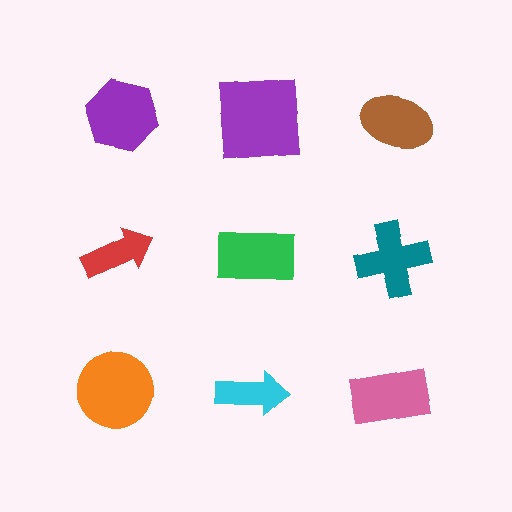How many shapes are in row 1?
3 shapes.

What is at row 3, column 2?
A cyan arrow.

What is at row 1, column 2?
A purple square.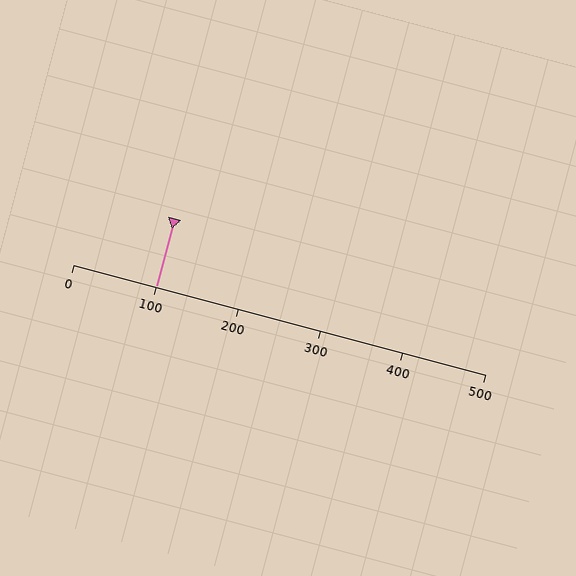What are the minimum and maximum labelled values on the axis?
The axis runs from 0 to 500.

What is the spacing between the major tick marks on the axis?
The major ticks are spaced 100 apart.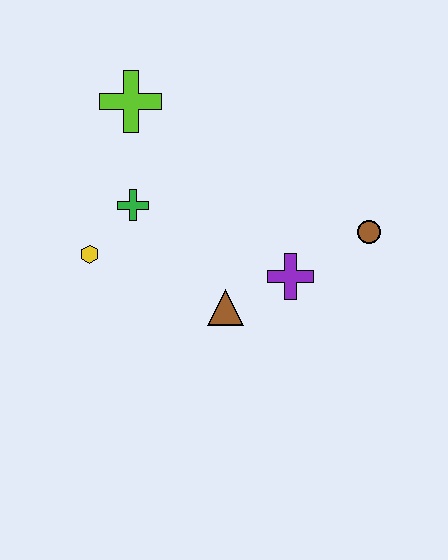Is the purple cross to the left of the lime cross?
No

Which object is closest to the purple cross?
The brown triangle is closest to the purple cross.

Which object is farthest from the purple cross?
The lime cross is farthest from the purple cross.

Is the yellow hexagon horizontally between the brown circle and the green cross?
No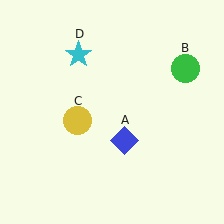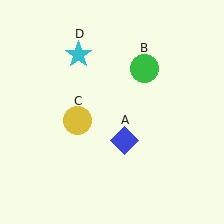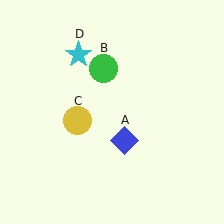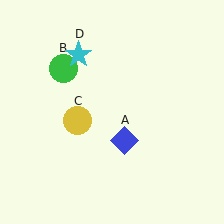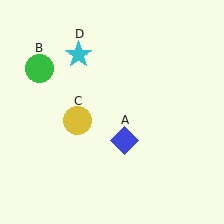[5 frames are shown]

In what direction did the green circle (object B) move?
The green circle (object B) moved left.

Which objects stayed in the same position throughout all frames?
Blue diamond (object A) and yellow circle (object C) and cyan star (object D) remained stationary.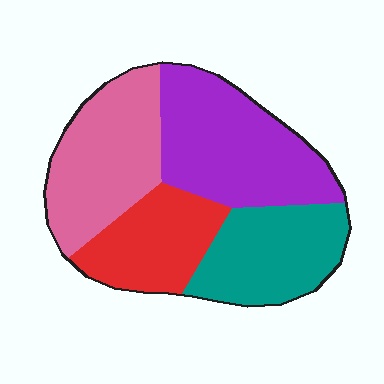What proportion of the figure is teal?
Teal takes up about one quarter (1/4) of the figure.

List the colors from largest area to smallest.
From largest to smallest: purple, pink, teal, red.